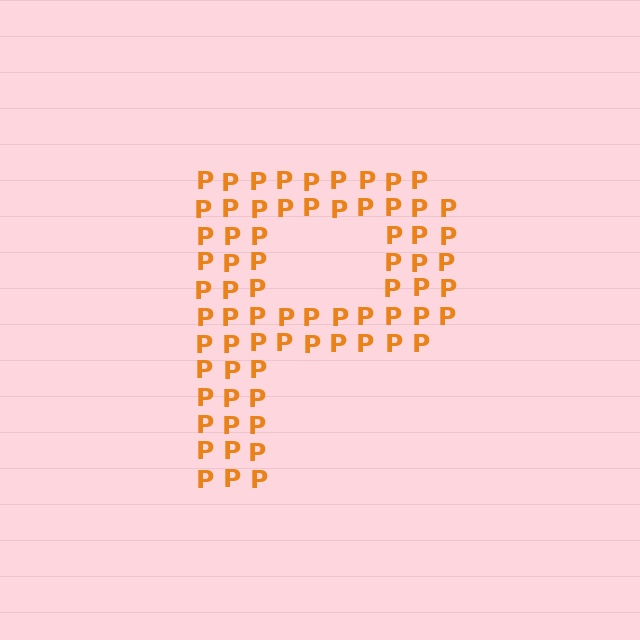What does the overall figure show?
The overall figure shows the letter P.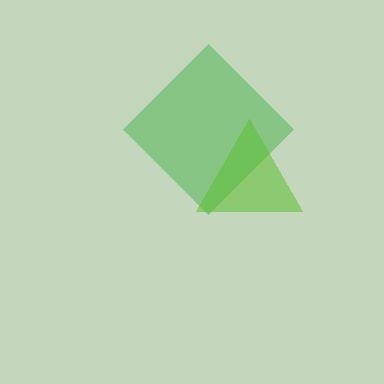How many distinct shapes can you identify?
There are 2 distinct shapes: a green diamond, a lime triangle.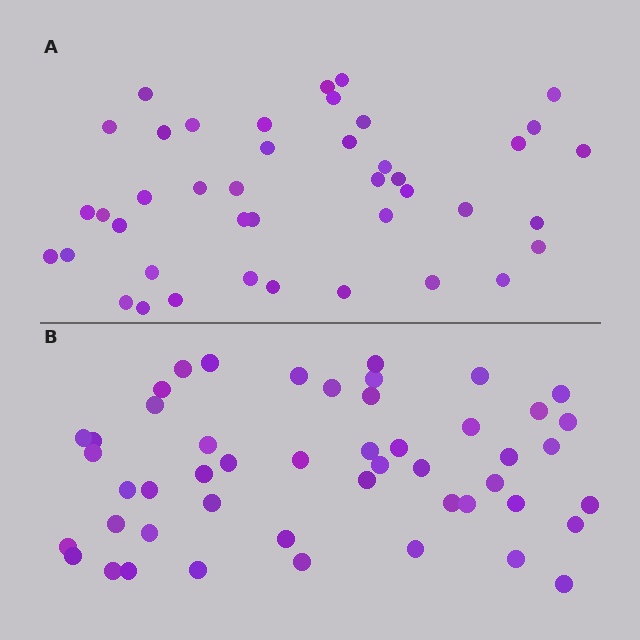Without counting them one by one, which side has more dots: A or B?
Region B (the bottom region) has more dots.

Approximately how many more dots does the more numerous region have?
Region B has roughly 8 or so more dots than region A.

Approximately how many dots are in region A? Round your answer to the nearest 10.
About 40 dots. (The exact count is 42, which rounds to 40.)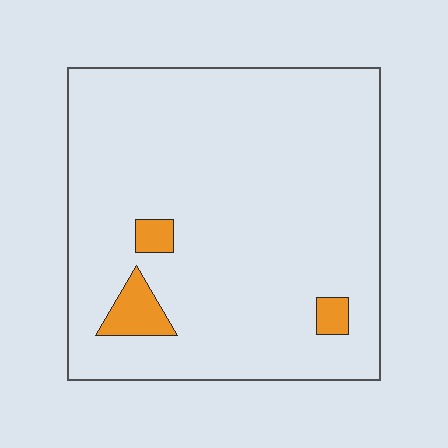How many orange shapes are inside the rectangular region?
3.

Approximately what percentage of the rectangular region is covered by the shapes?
Approximately 5%.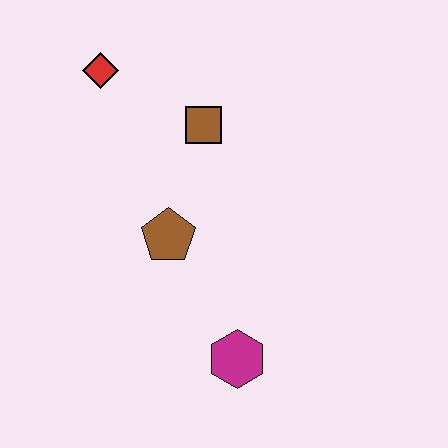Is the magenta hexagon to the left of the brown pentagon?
No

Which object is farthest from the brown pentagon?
The red diamond is farthest from the brown pentagon.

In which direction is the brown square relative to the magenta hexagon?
The brown square is above the magenta hexagon.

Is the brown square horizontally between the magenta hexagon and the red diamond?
Yes